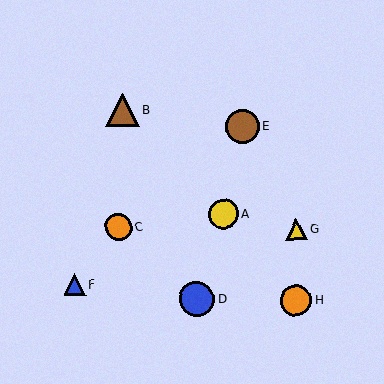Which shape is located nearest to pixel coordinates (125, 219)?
The orange circle (labeled C) at (118, 227) is nearest to that location.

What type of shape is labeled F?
Shape F is a blue triangle.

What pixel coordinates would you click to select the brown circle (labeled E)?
Click at (243, 127) to select the brown circle E.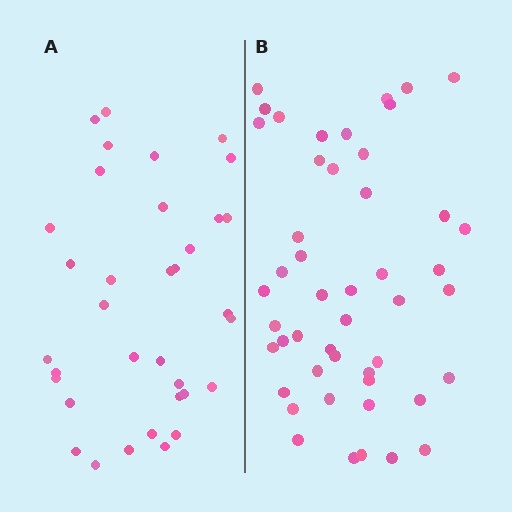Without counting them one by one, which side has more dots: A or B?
Region B (the right region) has more dots.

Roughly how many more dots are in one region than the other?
Region B has approximately 15 more dots than region A.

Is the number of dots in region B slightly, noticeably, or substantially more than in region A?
Region B has noticeably more, but not dramatically so. The ratio is roughly 1.4 to 1.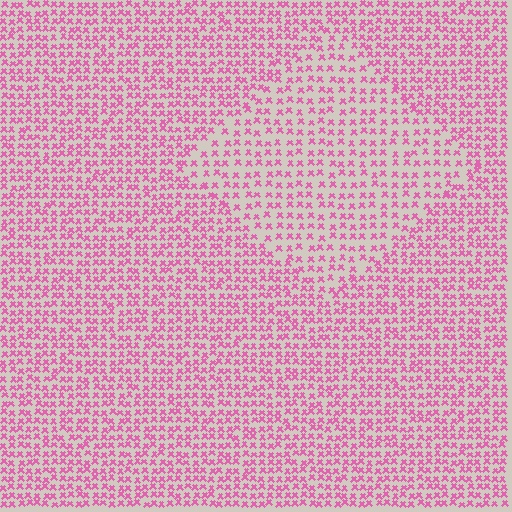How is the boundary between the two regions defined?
The boundary is defined by a change in element density (approximately 1.6x ratio). All elements are the same color, size, and shape.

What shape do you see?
I see a diamond.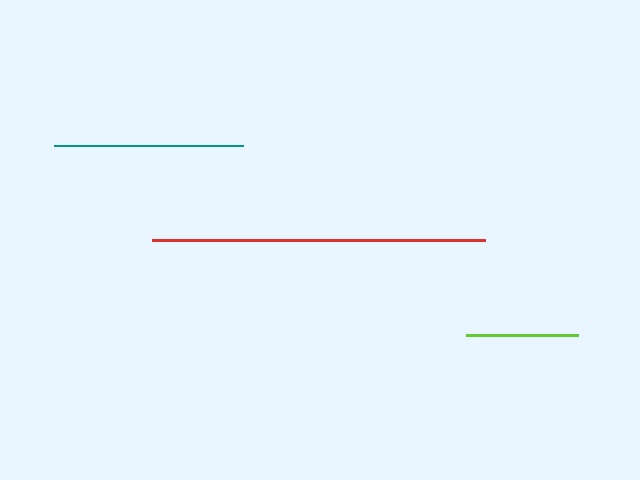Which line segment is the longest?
The red line is the longest at approximately 333 pixels.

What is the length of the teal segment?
The teal segment is approximately 188 pixels long.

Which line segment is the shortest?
The lime line is the shortest at approximately 112 pixels.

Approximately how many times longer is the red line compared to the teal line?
The red line is approximately 1.8 times the length of the teal line.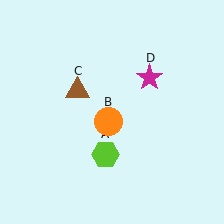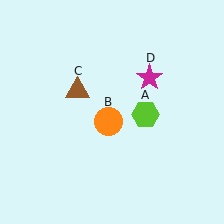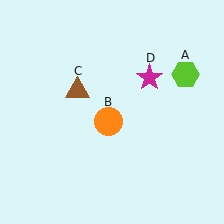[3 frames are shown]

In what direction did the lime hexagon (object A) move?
The lime hexagon (object A) moved up and to the right.